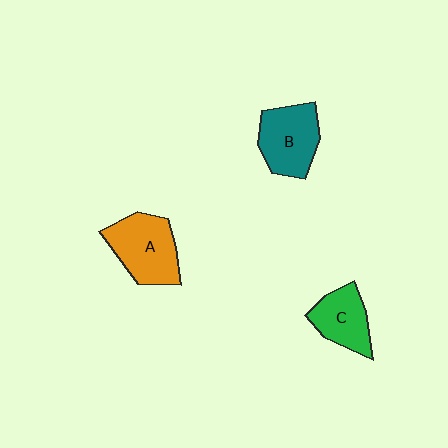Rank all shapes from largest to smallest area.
From largest to smallest: A (orange), B (teal), C (green).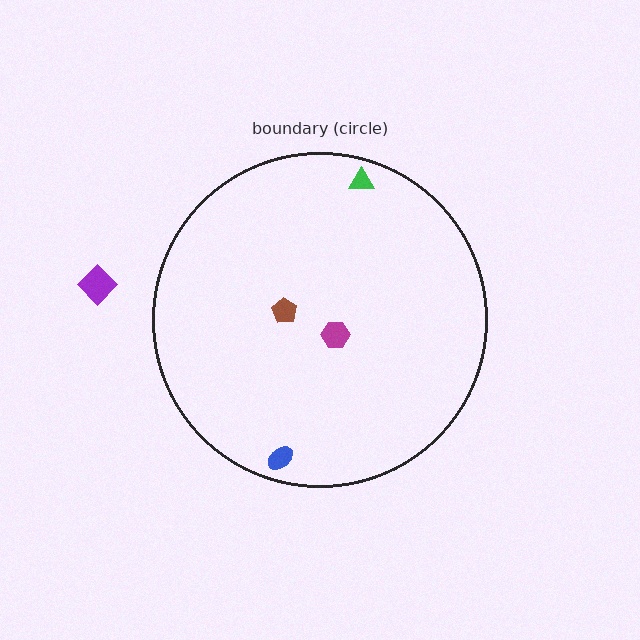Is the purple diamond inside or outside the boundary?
Outside.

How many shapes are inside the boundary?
4 inside, 1 outside.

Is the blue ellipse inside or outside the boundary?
Inside.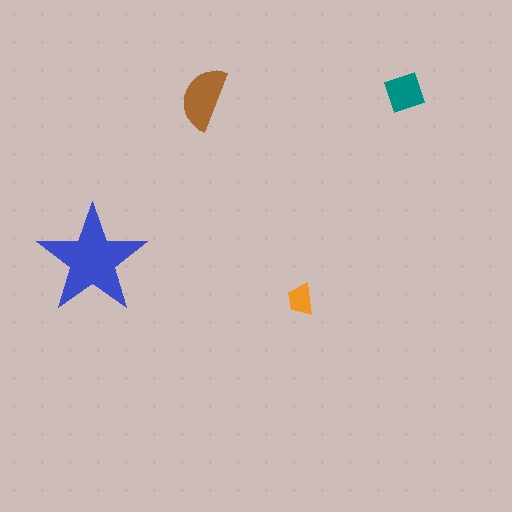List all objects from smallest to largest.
The orange trapezoid, the teal diamond, the brown semicircle, the blue star.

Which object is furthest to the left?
The blue star is leftmost.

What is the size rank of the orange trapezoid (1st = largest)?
4th.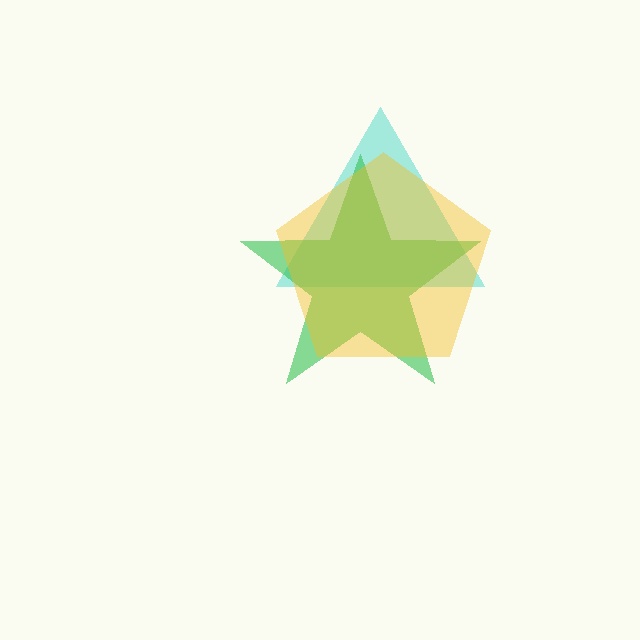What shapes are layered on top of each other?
The layered shapes are: a cyan triangle, a green star, a yellow pentagon.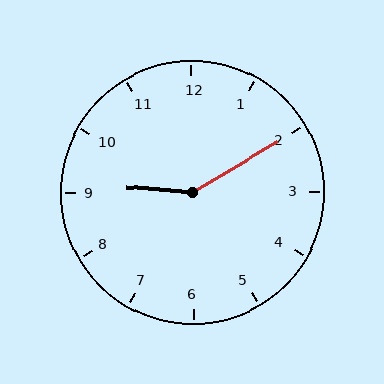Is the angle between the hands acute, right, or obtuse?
It is obtuse.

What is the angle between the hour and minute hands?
Approximately 145 degrees.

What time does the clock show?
9:10.